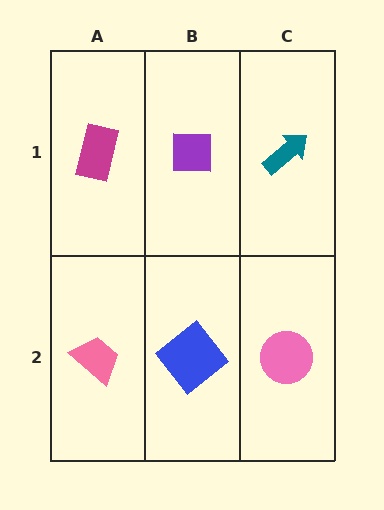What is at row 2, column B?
A blue diamond.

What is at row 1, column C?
A teal arrow.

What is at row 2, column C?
A pink circle.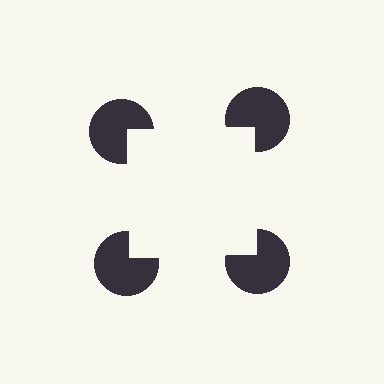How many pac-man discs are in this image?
There are 4 — one at each vertex of the illusory square.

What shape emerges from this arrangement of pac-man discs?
An illusory square — its edges are inferred from the aligned wedge cuts in the pac-man discs, not physically drawn.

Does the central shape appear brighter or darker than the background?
It typically appears slightly brighter than the background, even though no actual brightness change is drawn.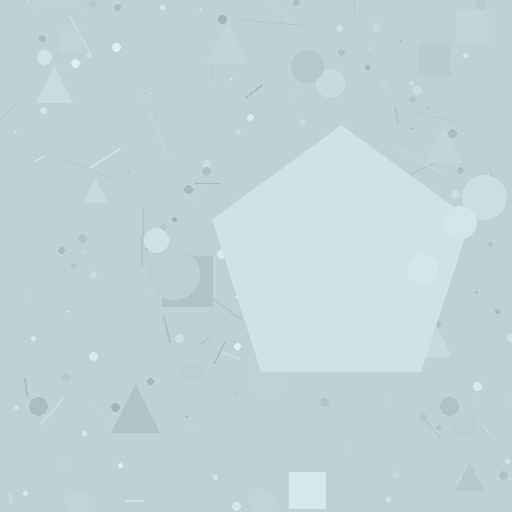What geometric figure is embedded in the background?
A pentagon is embedded in the background.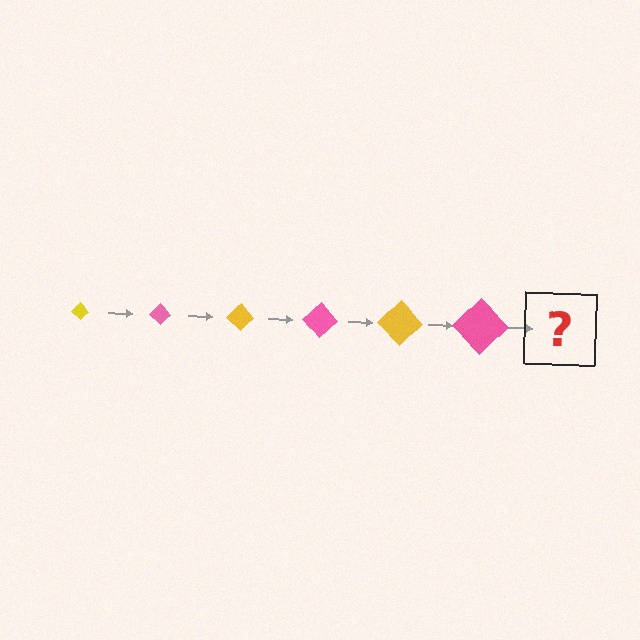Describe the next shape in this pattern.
It should be a yellow diamond, larger than the previous one.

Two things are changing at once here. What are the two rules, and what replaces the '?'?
The two rules are that the diamond grows larger each step and the color cycles through yellow and pink. The '?' should be a yellow diamond, larger than the previous one.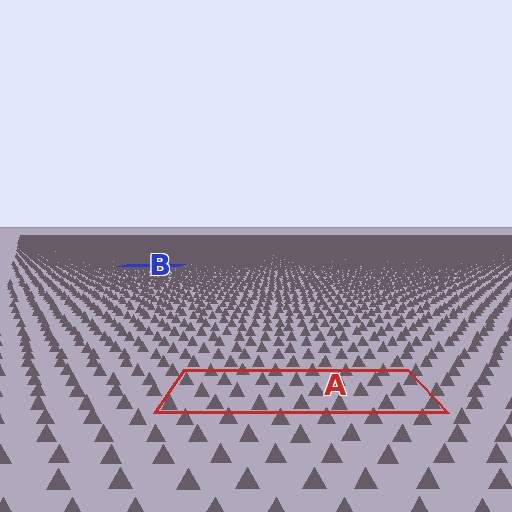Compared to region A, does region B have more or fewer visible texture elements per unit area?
Region B has more texture elements per unit area — they are packed more densely because it is farther away.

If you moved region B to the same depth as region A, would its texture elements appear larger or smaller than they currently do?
They would appear larger. At a closer depth, the same texture elements are projected at a bigger on-screen size.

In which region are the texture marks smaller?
The texture marks are smaller in region B, because it is farther away.